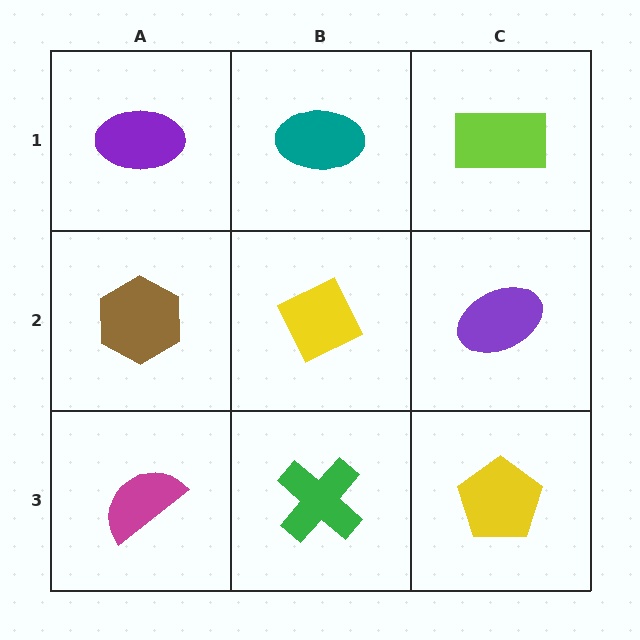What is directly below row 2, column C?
A yellow pentagon.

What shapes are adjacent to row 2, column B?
A teal ellipse (row 1, column B), a green cross (row 3, column B), a brown hexagon (row 2, column A), a purple ellipse (row 2, column C).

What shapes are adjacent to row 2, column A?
A purple ellipse (row 1, column A), a magenta semicircle (row 3, column A), a yellow diamond (row 2, column B).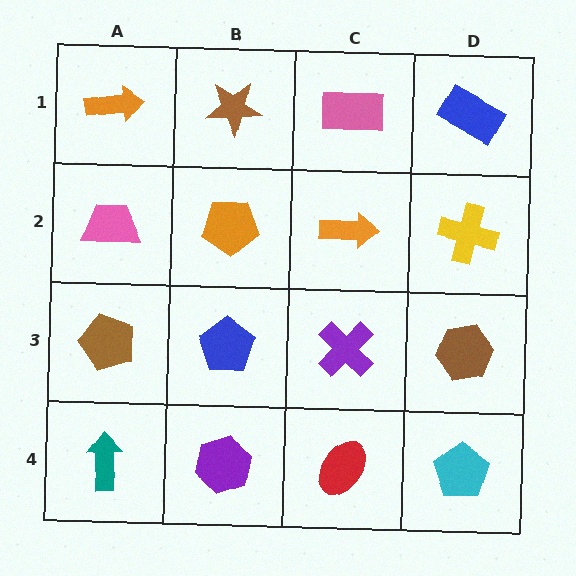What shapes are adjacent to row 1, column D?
A yellow cross (row 2, column D), a pink rectangle (row 1, column C).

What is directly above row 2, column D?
A blue rectangle.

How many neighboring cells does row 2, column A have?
3.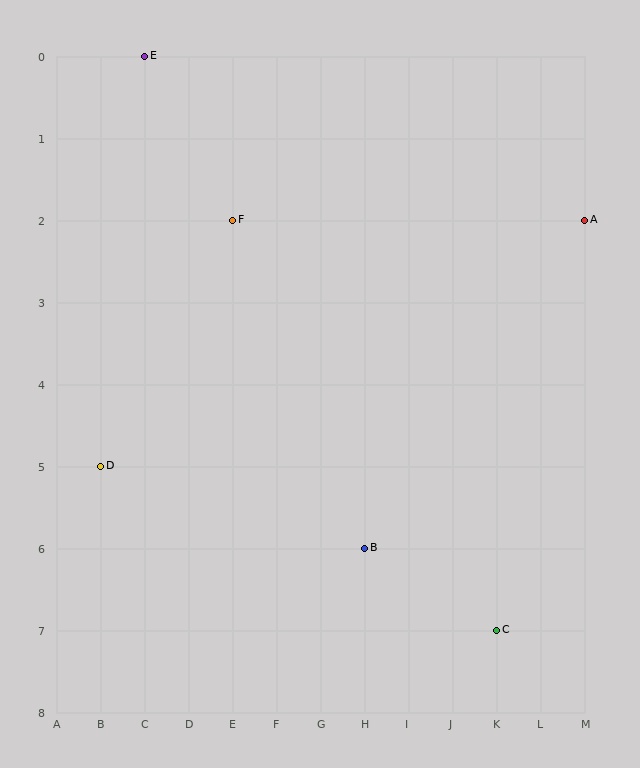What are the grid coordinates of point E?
Point E is at grid coordinates (C, 0).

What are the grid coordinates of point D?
Point D is at grid coordinates (B, 5).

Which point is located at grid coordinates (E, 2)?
Point F is at (E, 2).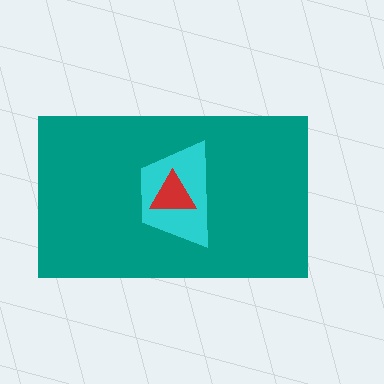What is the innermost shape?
The red triangle.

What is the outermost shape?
The teal rectangle.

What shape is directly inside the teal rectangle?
The cyan trapezoid.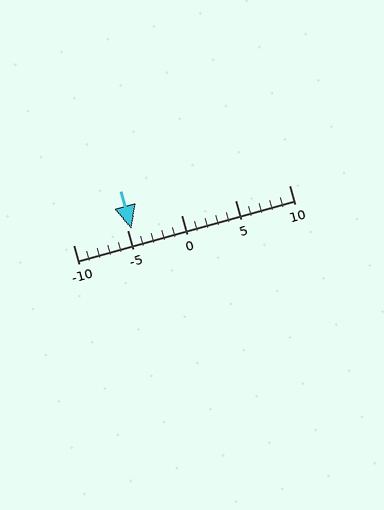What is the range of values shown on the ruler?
The ruler shows values from -10 to 10.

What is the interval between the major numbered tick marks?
The major tick marks are spaced 5 units apart.